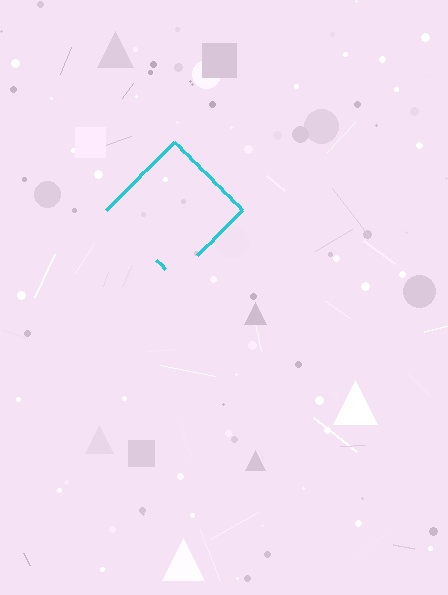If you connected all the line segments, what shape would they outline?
They would outline a diamond.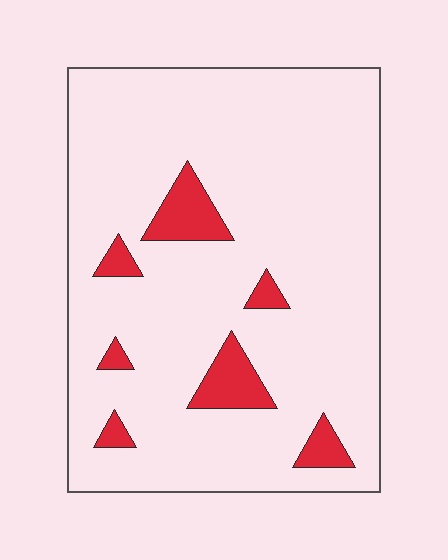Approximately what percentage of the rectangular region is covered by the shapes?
Approximately 10%.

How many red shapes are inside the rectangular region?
7.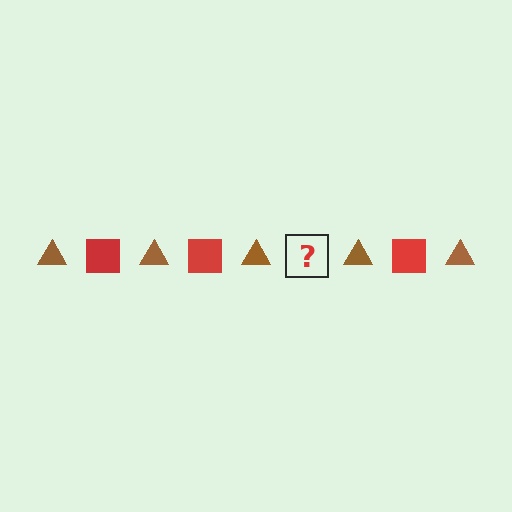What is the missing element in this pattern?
The missing element is a red square.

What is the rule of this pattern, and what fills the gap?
The rule is that the pattern alternates between brown triangle and red square. The gap should be filled with a red square.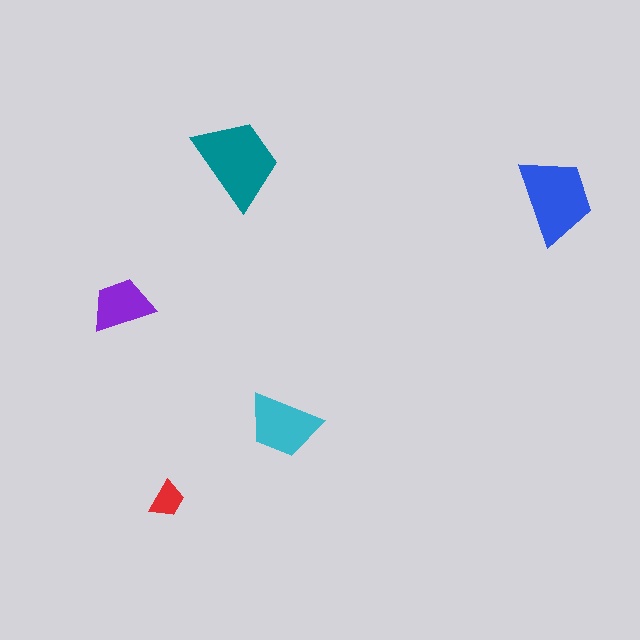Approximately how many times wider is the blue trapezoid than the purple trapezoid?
About 1.5 times wider.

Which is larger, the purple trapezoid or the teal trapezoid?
The teal one.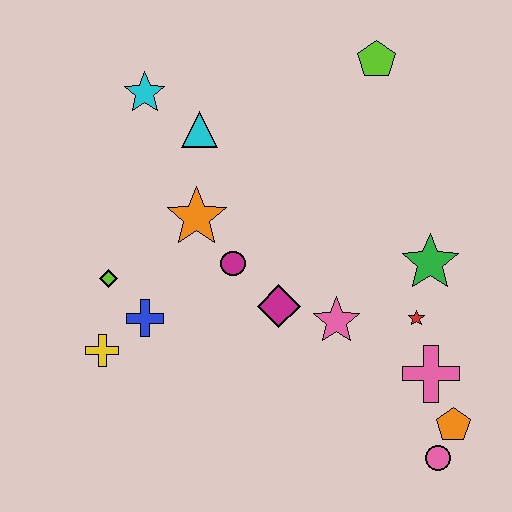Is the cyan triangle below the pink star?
No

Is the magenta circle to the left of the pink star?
Yes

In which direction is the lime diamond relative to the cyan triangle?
The lime diamond is below the cyan triangle.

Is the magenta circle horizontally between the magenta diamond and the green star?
No